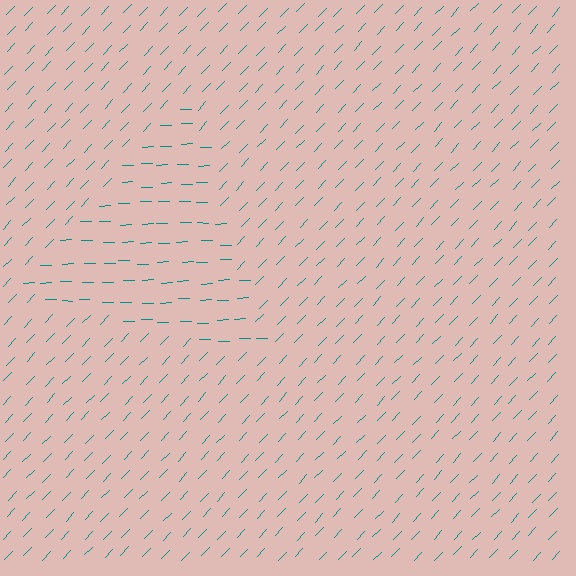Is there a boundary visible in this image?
Yes, there is a texture boundary formed by a change in line orientation.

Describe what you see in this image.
The image is filled with small teal line segments. A triangle region in the image has lines oriented differently from the surrounding lines, creating a visible texture boundary.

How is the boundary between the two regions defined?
The boundary is defined purely by a change in line orientation (approximately 45 degrees difference). All lines are the same color and thickness.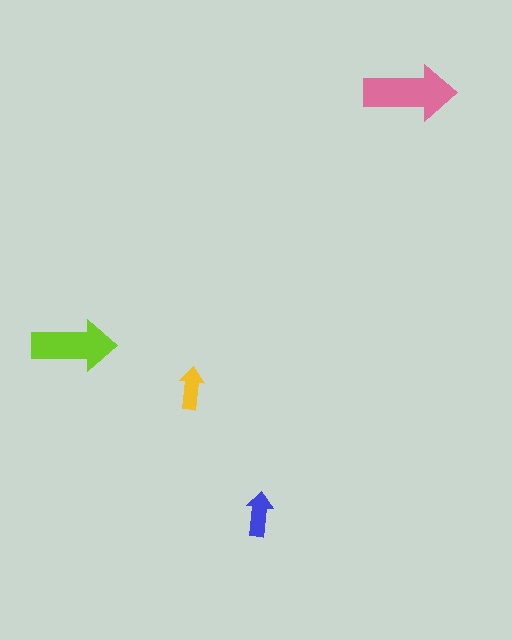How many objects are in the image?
There are 4 objects in the image.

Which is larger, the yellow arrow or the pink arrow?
The pink one.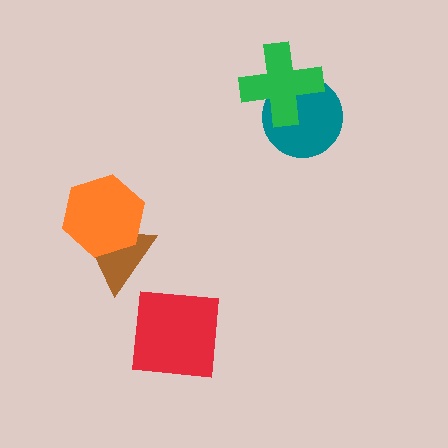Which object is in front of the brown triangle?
The orange hexagon is in front of the brown triangle.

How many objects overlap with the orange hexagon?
1 object overlaps with the orange hexagon.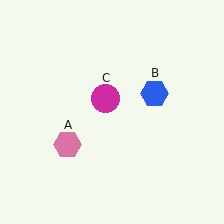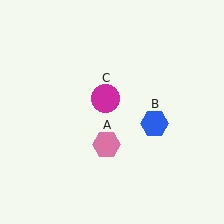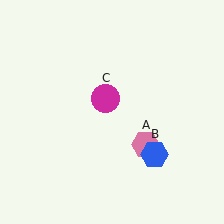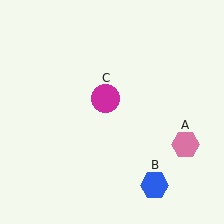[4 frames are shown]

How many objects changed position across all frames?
2 objects changed position: pink hexagon (object A), blue hexagon (object B).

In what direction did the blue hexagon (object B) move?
The blue hexagon (object B) moved down.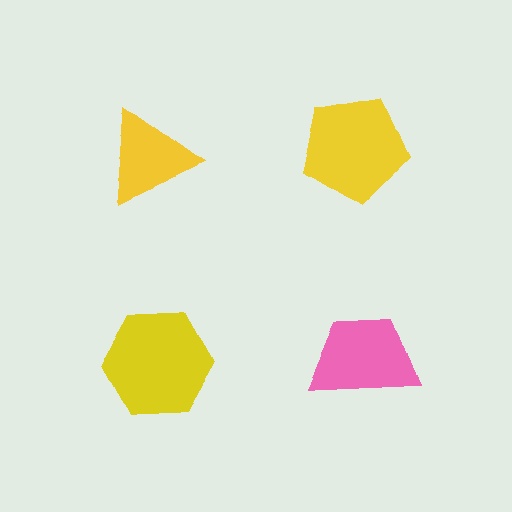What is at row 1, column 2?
A yellow pentagon.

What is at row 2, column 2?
A pink trapezoid.